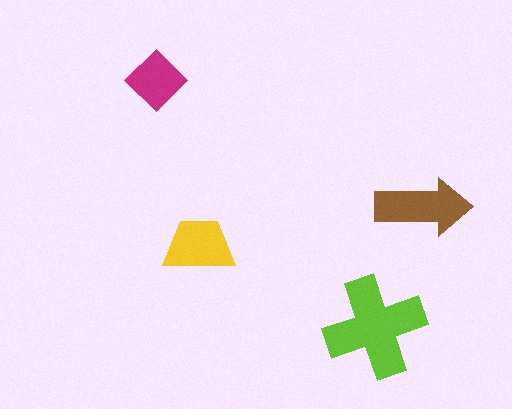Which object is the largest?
The lime cross.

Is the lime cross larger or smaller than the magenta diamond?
Larger.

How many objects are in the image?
There are 4 objects in the image.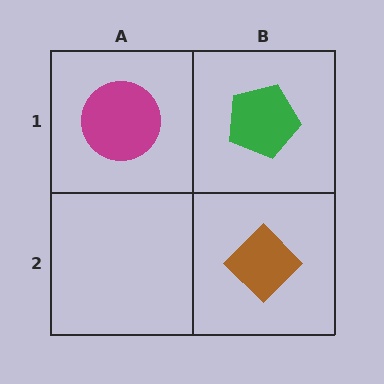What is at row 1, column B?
A green pentagon.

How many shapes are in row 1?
2 shapes.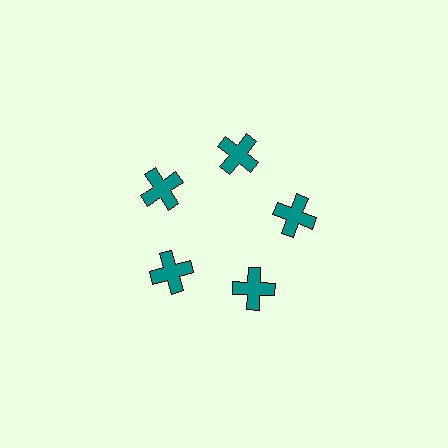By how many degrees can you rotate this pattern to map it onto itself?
The pattern maps onto itself every 72 degrees of rotation.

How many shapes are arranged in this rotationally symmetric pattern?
There are 5 shapes, arranged in 5 groups of 1.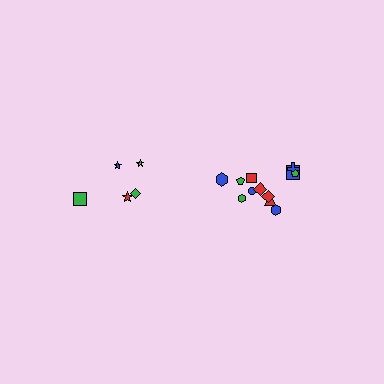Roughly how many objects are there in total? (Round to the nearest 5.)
Roughly 15 objects in total.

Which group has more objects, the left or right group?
The right group.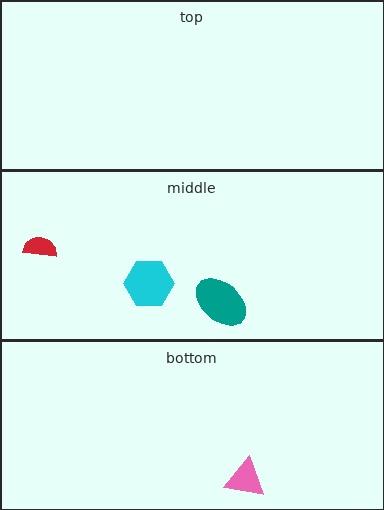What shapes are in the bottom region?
The pink triangle.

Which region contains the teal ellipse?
The middle region.